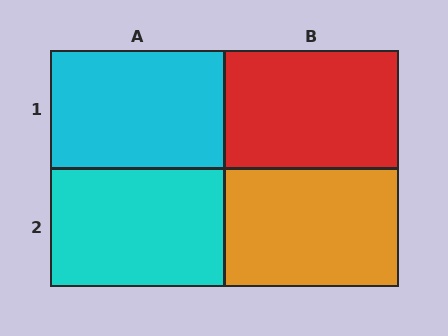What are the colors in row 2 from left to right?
Cyan, orange.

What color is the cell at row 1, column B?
Red.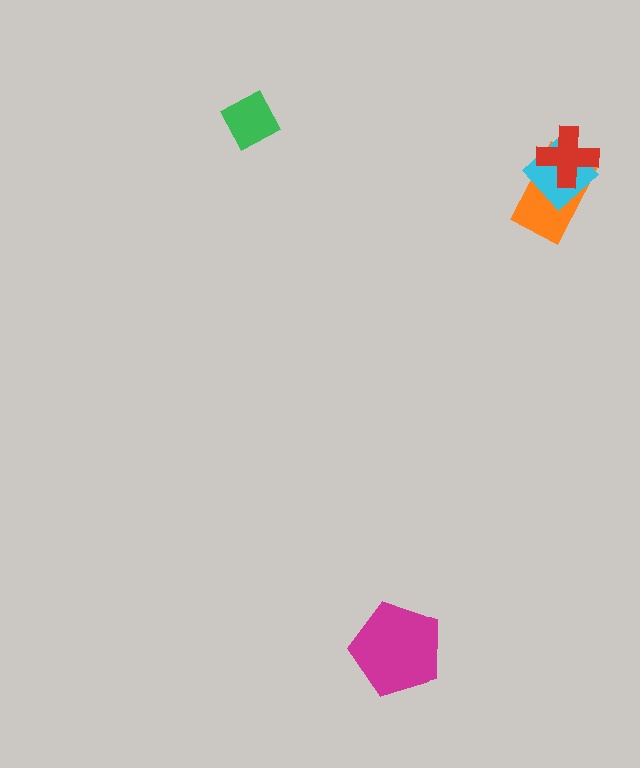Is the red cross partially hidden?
No, no other shape covers it.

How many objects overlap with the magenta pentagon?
0 objects overlap with the magenta pentagon.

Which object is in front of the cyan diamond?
The red cross is in front of the cyan diamond.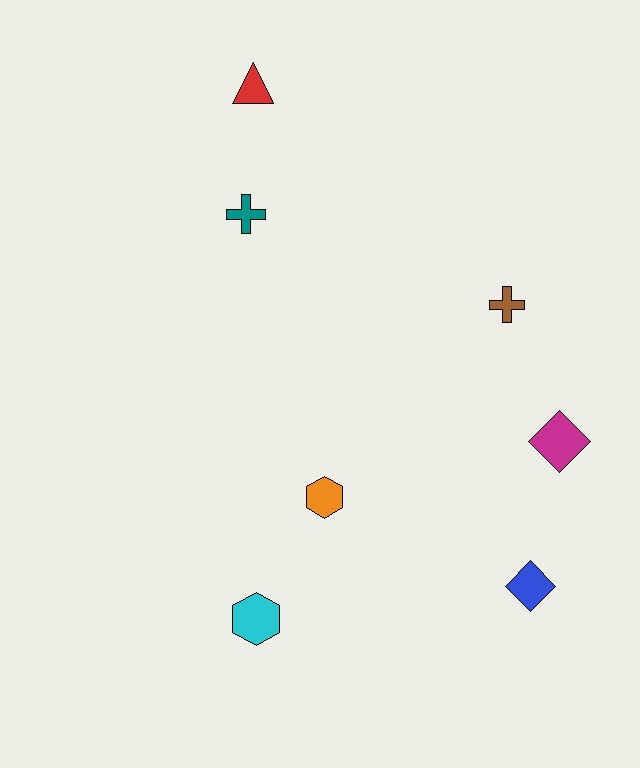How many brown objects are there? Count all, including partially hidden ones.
There is 1 brown object.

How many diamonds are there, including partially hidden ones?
There are 2 diamonds.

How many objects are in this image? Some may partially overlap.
There are 7 objects.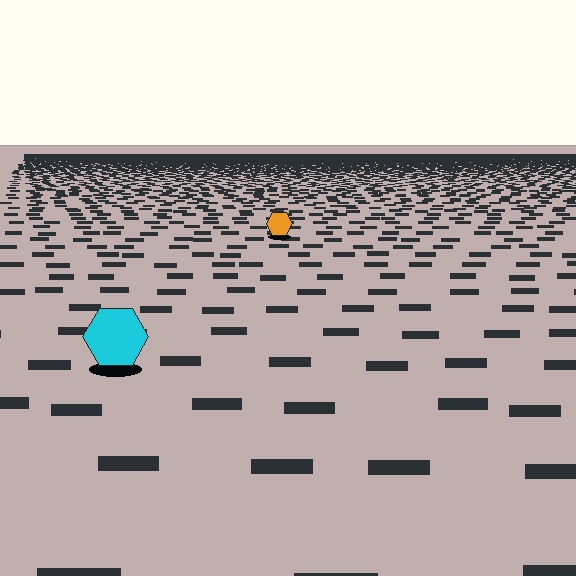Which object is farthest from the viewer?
The orange hexagon is farthest from the viewer. It appears smaller and the ground texture around it is denser.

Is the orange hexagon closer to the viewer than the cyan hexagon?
No. The cyan hexagon is closer — you can tell from the texture gradient: the ground texture is coarser near it.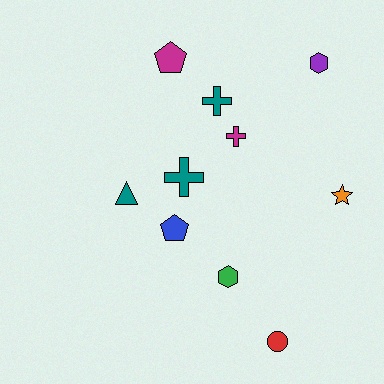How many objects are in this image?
There are 10 objects.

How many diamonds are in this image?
There are no diamonds.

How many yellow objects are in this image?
There are no yellow objects.